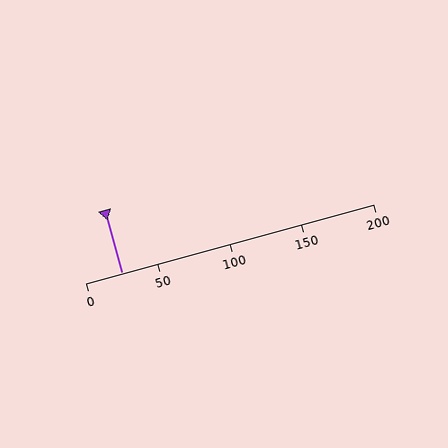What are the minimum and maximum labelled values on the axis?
The axis runs from 0 to 200.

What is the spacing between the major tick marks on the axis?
The major ticks are spaced 50 apart.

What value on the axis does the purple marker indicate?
The marker indicates approximately 25.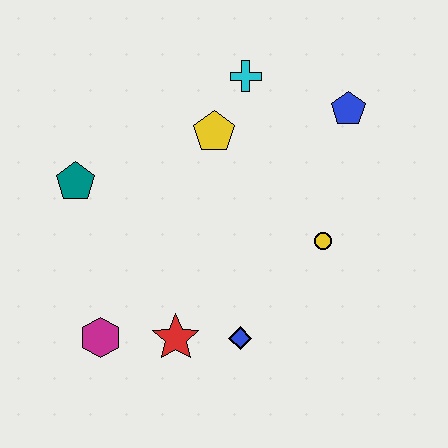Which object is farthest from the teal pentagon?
The blue pentagon is farthest from the teal pentagon.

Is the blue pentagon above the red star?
Yes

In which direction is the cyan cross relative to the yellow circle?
The cyan cross is above the yellow circle.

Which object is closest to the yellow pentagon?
The cyan cross is closest to the yellow pentagon.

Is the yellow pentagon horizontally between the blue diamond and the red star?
Yes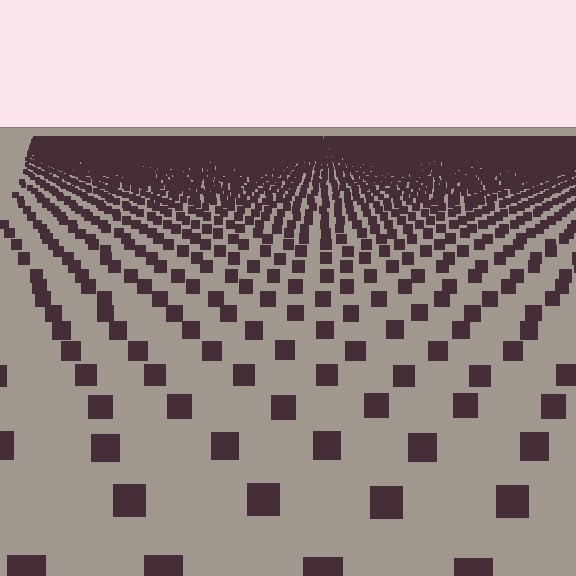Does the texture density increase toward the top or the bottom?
Density increases toward the top.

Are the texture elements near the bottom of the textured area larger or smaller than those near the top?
Larger. Near the bottom, elements are closer to the viewer and appear at a bigger on-screen size.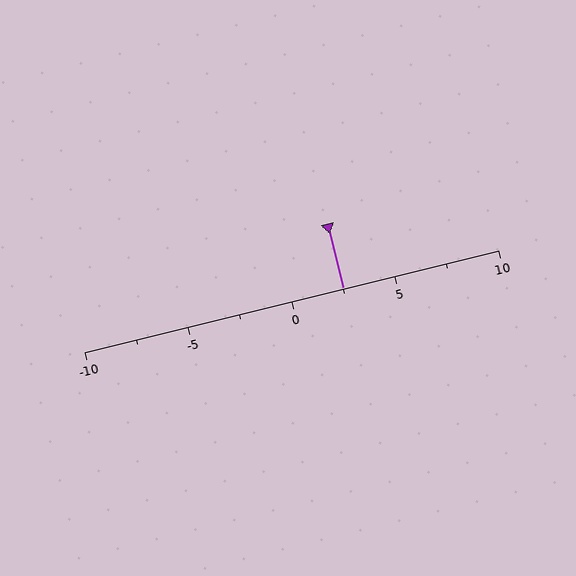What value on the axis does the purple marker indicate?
The marker indicates approximately 2.5.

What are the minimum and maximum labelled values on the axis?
The axis runs from -10 to 10.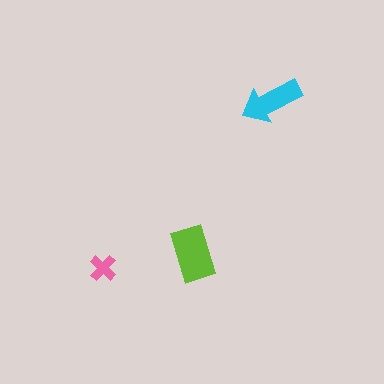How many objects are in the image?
There are 3 objects in the image.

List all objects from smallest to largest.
The pink cross, the cyan arrow, the lime rectangle.